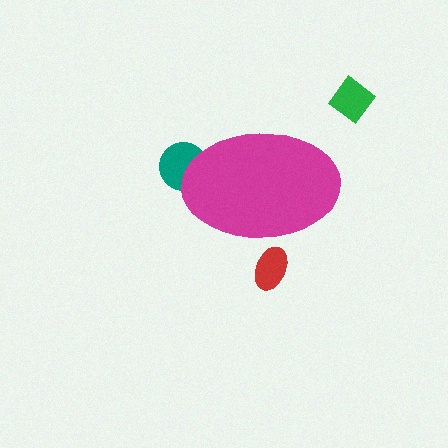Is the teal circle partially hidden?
Yes, the teal circle is partially hidden behind the magenta ellipse.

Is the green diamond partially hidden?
No, the green diamond is fully visible.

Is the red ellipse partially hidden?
Yes, the red ellipse is partially hidden behind the magenta ellipse.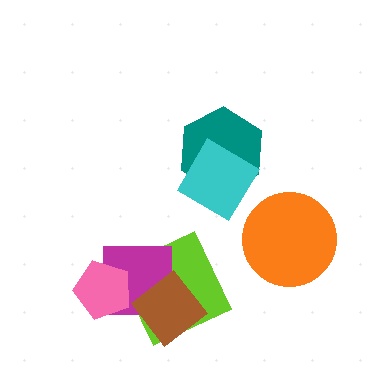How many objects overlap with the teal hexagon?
1 object overlaps with the teal hexagon.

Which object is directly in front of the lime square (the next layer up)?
The magenta square is directly in front of the lime square.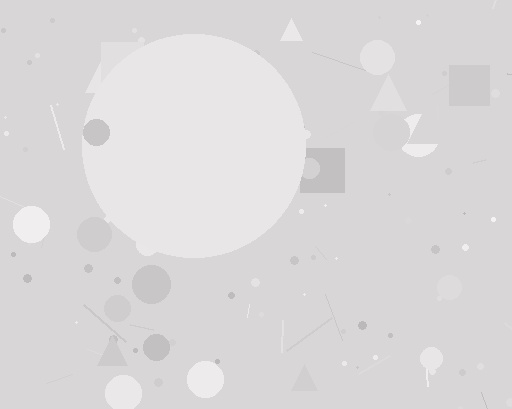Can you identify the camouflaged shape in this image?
The camouflaged shape is a circle.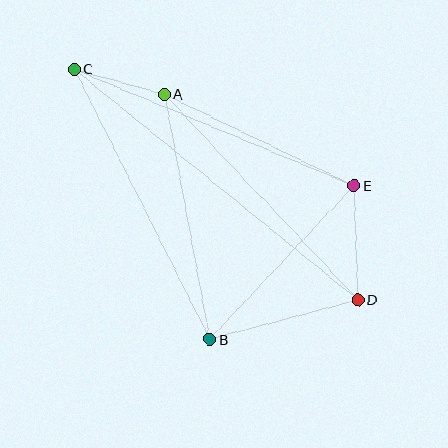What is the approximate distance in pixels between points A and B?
The distance between A and B is approximately 249 pixels.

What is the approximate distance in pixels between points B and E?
The distance between B and E is approximately 211 pixels.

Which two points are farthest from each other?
Points C and D are farthest from each other.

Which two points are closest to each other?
Points A and C are closest to each other.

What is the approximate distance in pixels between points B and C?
The distance between B and C is approximately 302 pixels.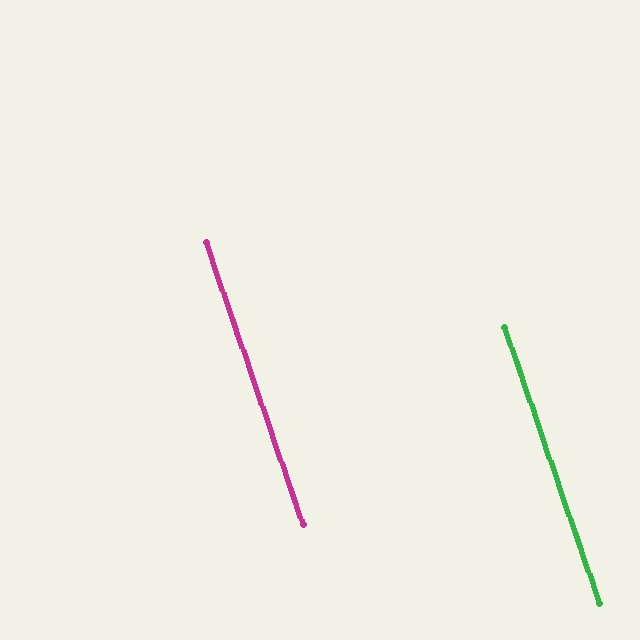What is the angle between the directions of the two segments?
Approximately 0 degrees.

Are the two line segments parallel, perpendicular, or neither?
Parallel — their directions differ by only 0.0°.